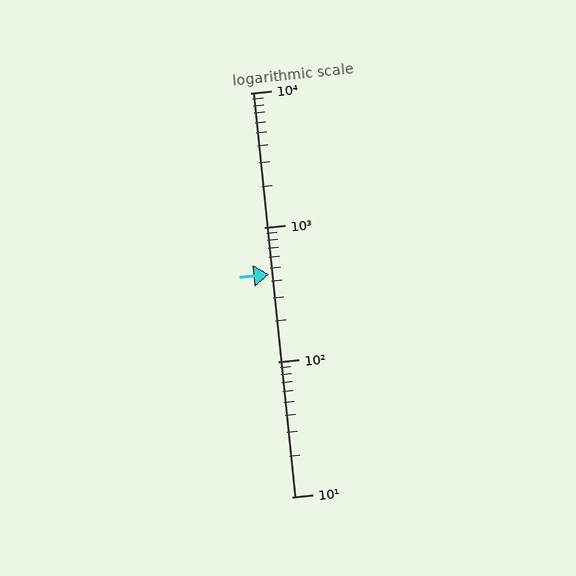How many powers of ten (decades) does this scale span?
The scale spans 3 decades, from 10 to 10000.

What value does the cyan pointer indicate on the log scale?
The pointer indicates approximately 450.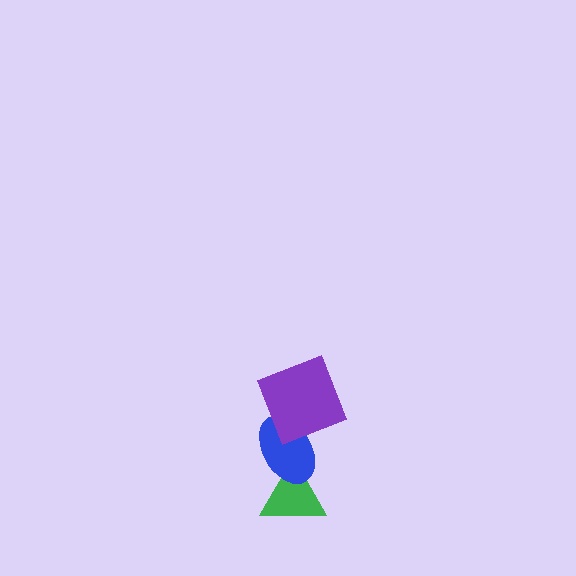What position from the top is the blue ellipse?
The blue ellipse is 2nd from the top.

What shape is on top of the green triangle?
The blue ellipse is on top of the green triangle.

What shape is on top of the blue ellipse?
The purple square is on top of the blue ellipse.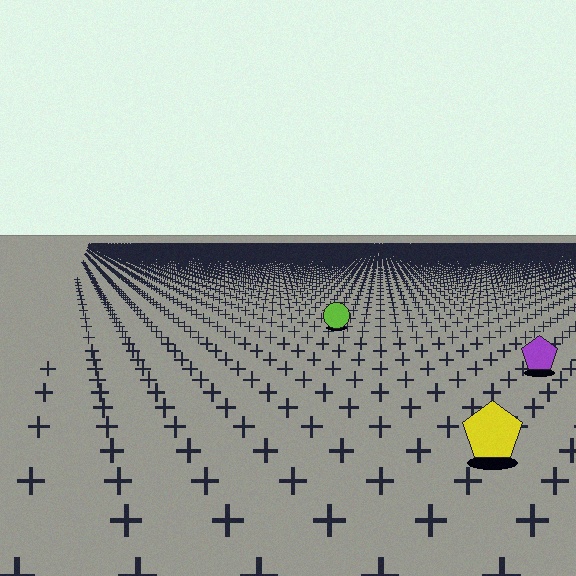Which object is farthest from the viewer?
The lime circle is farthest from the viewer. It appears smaller and the ground texture around it is denser.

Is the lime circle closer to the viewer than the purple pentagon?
No. The purple pentagon is closer — you can tell from the texture gradient: the ground texture is coarser near it.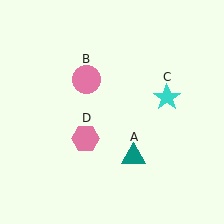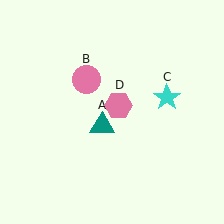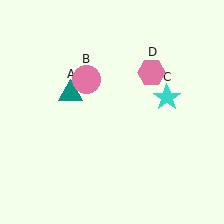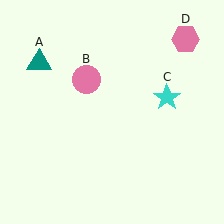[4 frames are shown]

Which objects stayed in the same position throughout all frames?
Pink circle (object B) and cyan star (object C) remained stationary.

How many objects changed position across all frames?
2 objects changed position: teal triangle (object A), pink hexagon (object D).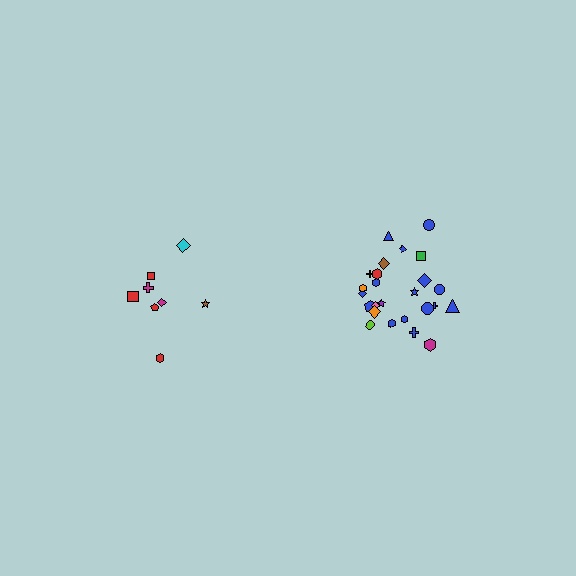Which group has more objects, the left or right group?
The right group.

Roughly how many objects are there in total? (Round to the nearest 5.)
Roughly 35 objects in total.